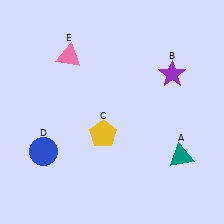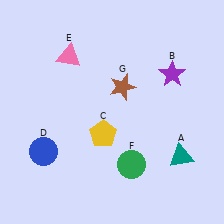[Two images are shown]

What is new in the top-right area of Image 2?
A brown star (G) was added in the top-right area of Image 2.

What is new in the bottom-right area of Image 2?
A green circle (F) was added in the bottom-right area of Image 2.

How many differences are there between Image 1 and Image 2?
There are 2 differences between the two images.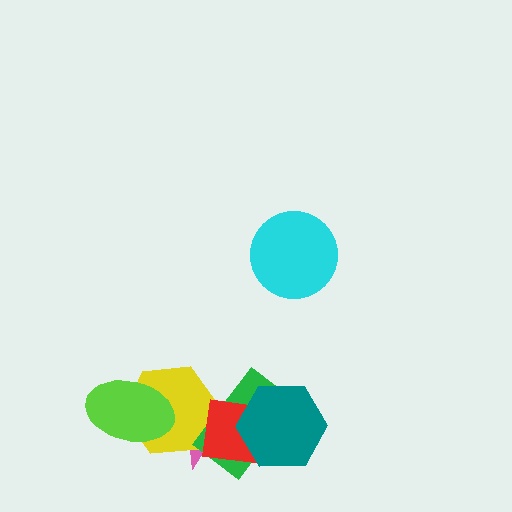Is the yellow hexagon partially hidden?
Yes, it is partially covered by another shape.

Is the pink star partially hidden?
Yes, it is partially covered by another shape.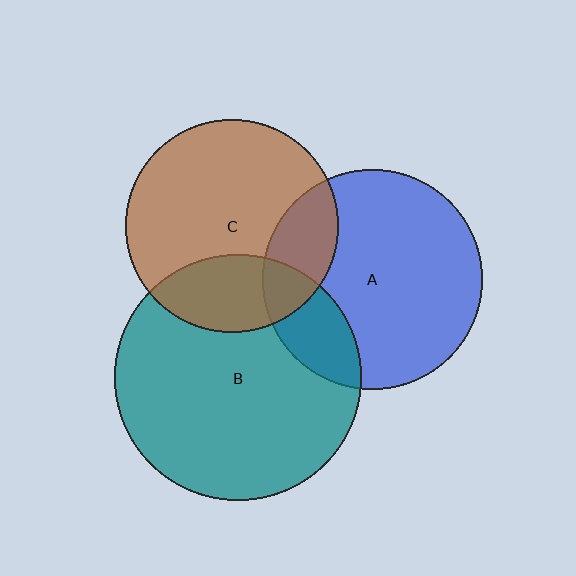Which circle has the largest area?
Circle B (teal).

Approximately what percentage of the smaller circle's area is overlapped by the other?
Approximately 20%.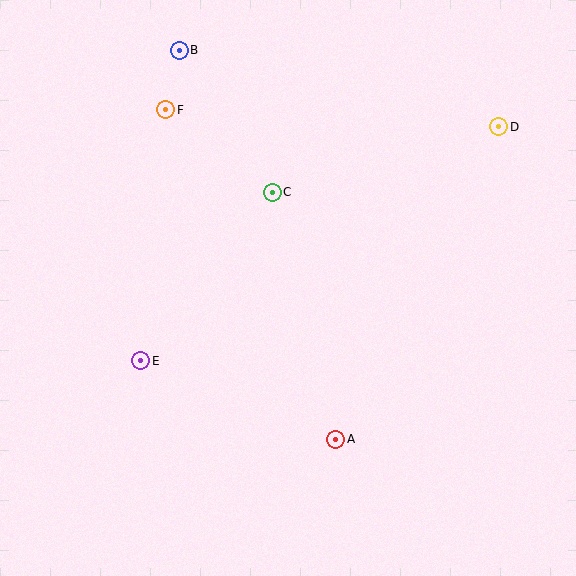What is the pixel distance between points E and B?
The distance between E and B is 313 pixels.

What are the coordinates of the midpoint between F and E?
The midpoint between F and E is at (153, 235).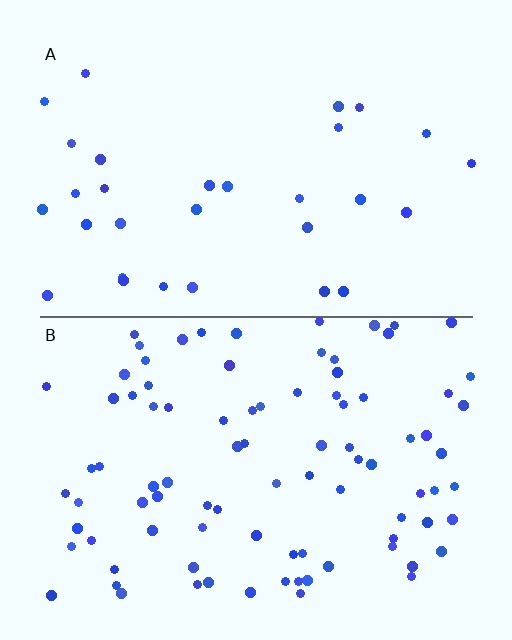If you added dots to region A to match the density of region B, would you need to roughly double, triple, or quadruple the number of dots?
Approximately triple.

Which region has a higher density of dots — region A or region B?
B (the bottom).